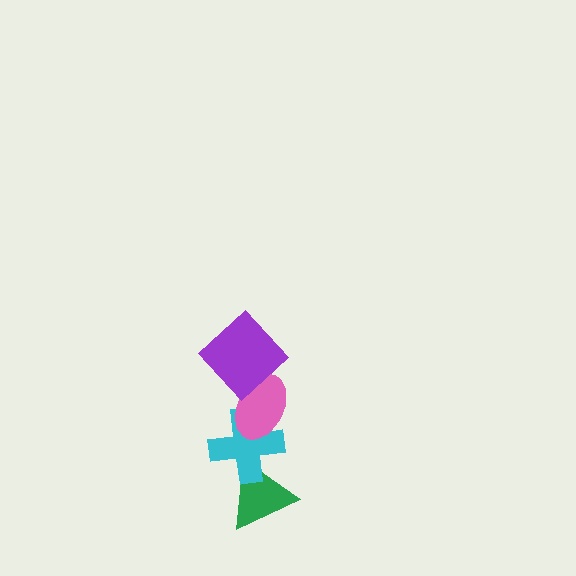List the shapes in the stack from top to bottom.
From top to bottom: the purple diamond, the pink ellipse, the cyan cross, the green triangle.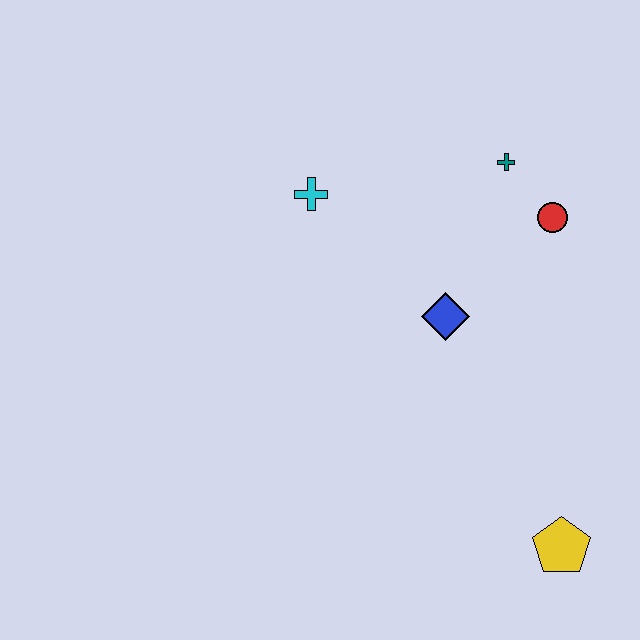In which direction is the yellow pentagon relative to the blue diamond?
The yellow pentagon is below the blue diamond.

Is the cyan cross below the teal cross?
Yes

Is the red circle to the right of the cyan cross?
Yes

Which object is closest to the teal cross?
The red circle is closest to the teal cross.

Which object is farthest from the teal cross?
The yellow pentagon is farthest from the teal cross.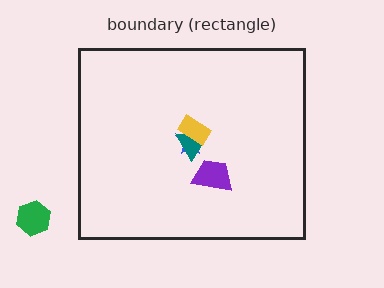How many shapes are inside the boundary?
4 inside, 1 outside.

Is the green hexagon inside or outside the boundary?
Outside.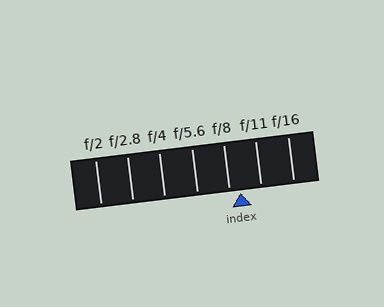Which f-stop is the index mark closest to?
The index mark is closest to f/8.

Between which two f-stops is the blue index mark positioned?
The index mark is between f/8 and f/11.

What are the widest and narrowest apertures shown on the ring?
The widest aperture shown is f/2 and the narrowest is f/16.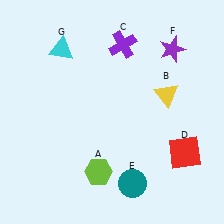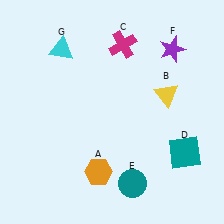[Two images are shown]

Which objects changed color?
A changed from lime to orange. C changed from purple to magenta. D changed from red to teal.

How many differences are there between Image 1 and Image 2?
There are 3 differences between the two images.